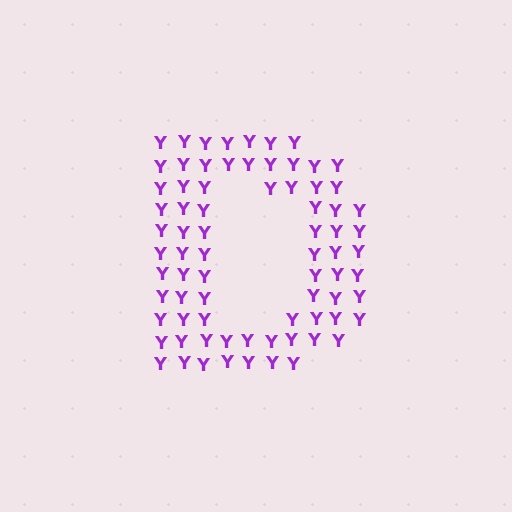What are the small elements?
The small elements are letter Y's.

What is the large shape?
The large shape is the letter D.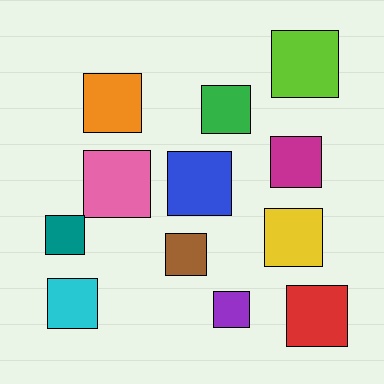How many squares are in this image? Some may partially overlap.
There are 12 squares.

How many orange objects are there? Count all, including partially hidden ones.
There is 1 orange object.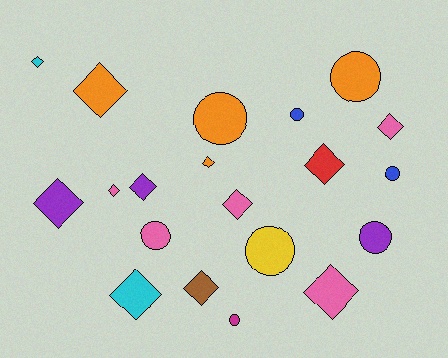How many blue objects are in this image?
There are 2 blue objects.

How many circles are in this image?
There are 8 circles.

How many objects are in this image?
There are 20 objects.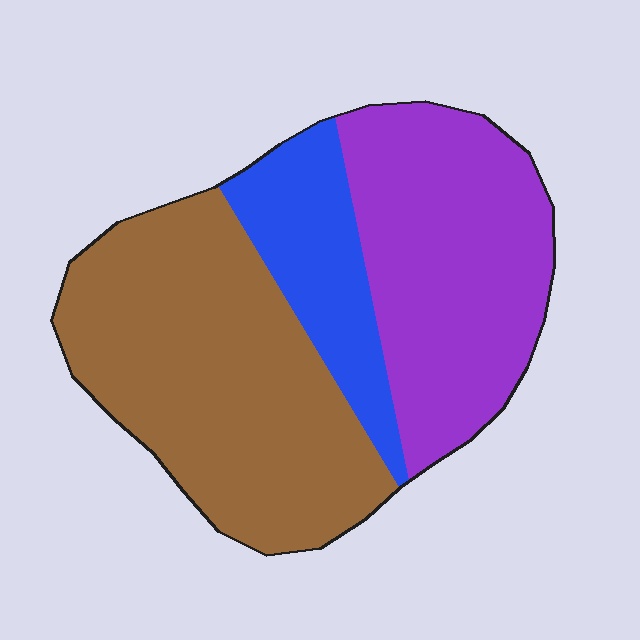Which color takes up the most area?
Brown, at roughly 45%.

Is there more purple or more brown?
Brown.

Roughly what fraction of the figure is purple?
Purple takes up between a third and a half of the figure.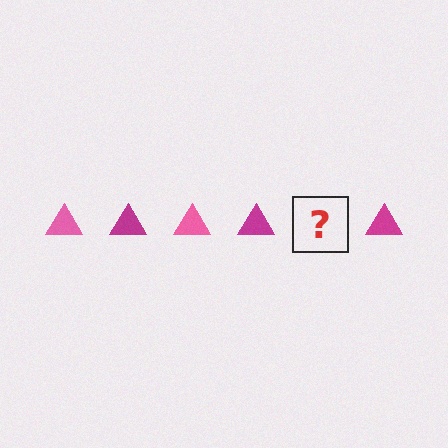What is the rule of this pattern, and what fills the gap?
The rule is that the pattern cycles through pink, magenta triangles. The gap should be filled with a pink triangle.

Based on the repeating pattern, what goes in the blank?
The blank should be a pink triangle.